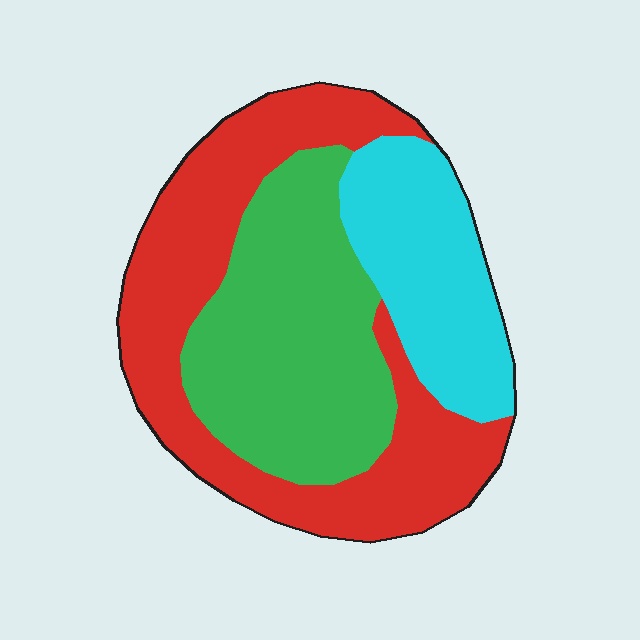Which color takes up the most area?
Red, at roughly 45%.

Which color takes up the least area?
Cyan, at roughly 20%.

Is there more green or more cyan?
Green.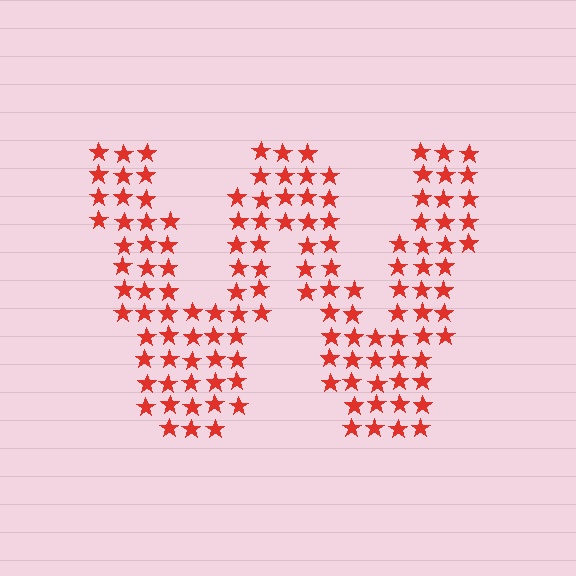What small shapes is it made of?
It is made of small stars.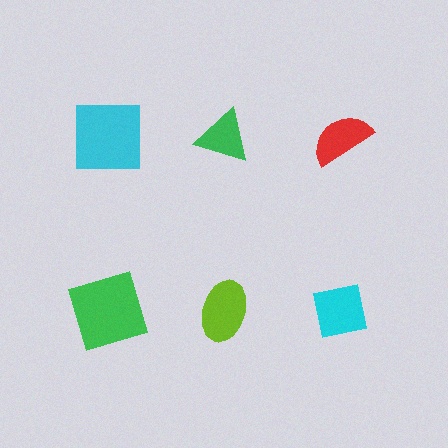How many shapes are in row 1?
3 shapes.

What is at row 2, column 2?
A lime ellipse.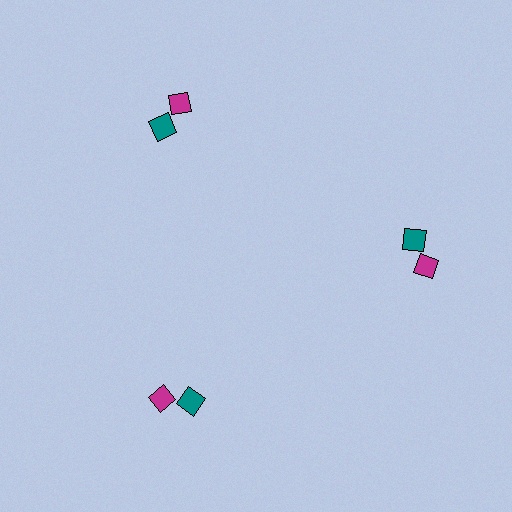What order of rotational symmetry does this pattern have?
This pattern has 3-fold rotational symmetry.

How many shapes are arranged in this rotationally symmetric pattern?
There are 6 shapes, arranged in 3 groups of 2.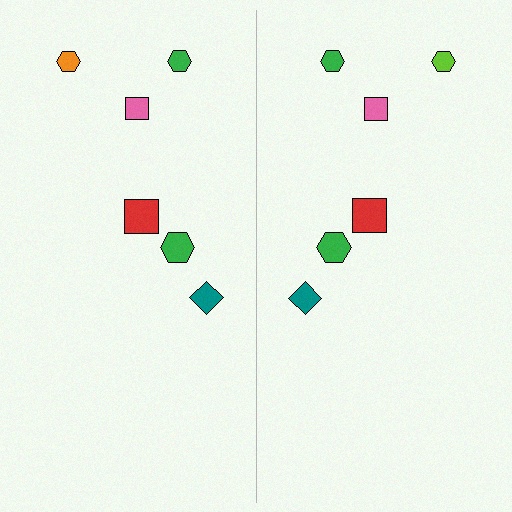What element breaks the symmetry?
The lime hexagon on the right side breaks the symmetry — its mirror counterpart is orange.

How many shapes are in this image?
There are 12 shapes in this image.